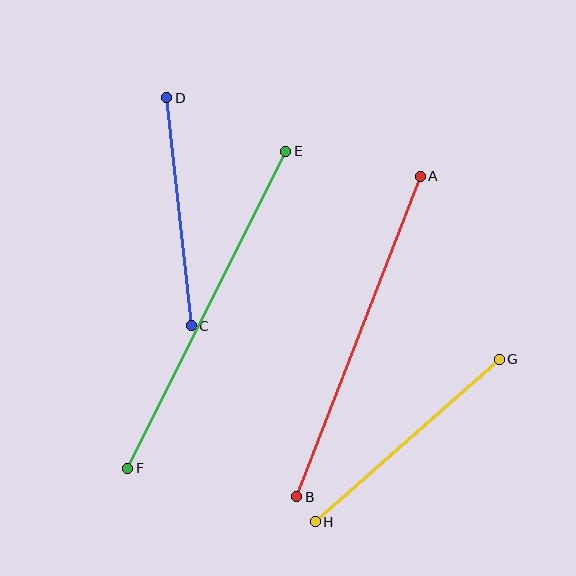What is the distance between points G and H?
The distance is approximately 246 pixels.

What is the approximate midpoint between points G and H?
The midpoint is at approximately (407, 441) pixels.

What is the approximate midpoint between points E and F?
The midpoint is at approximately (207, 310) pixels.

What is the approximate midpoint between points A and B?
The midpoint is at approximately (359, 337) pixels.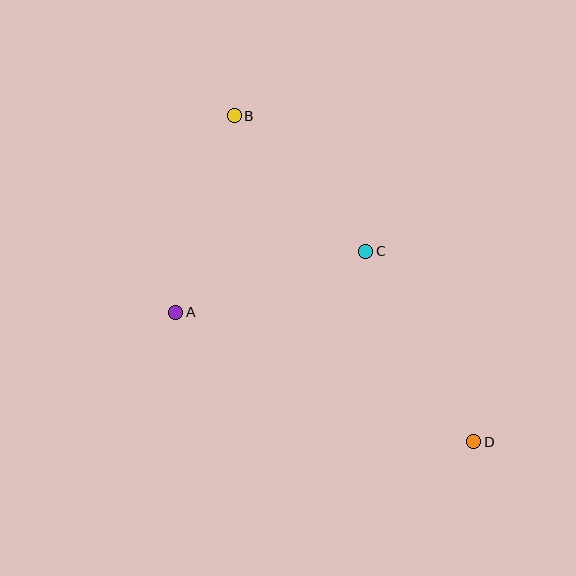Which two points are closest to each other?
Points B and C are closest to each other.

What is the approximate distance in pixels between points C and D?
The distance between C and D is approximately 219 pixels.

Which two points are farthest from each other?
Points B and D are farthest from each other.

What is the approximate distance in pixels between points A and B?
The distance between A and B is approximately 205 pixels.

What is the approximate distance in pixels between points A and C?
The distance between A and C is approximately 200 pixels.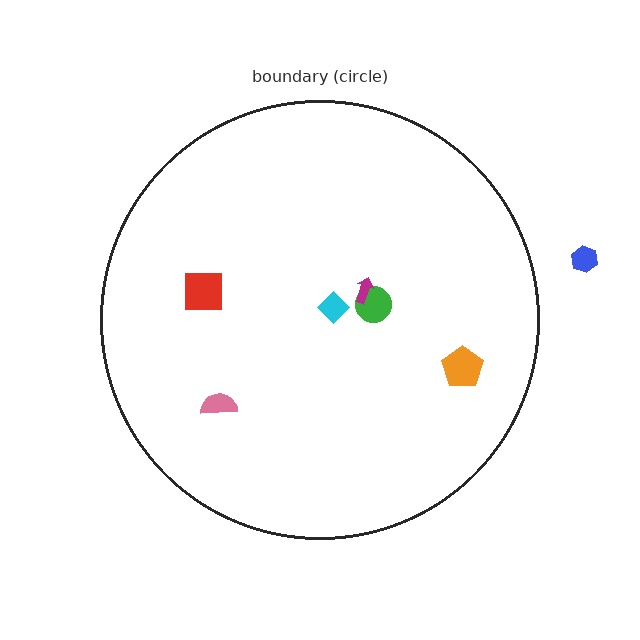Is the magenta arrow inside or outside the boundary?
Inside.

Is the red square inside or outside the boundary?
Inside.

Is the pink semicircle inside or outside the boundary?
Inside.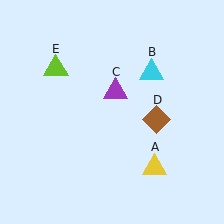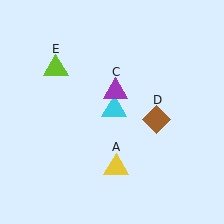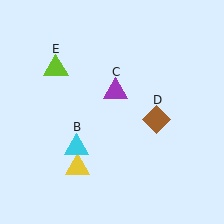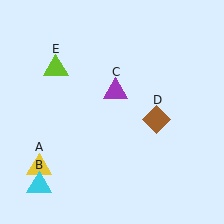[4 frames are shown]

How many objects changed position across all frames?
2 objects changed position: yellow triangle (object A), cyan triangle (object B).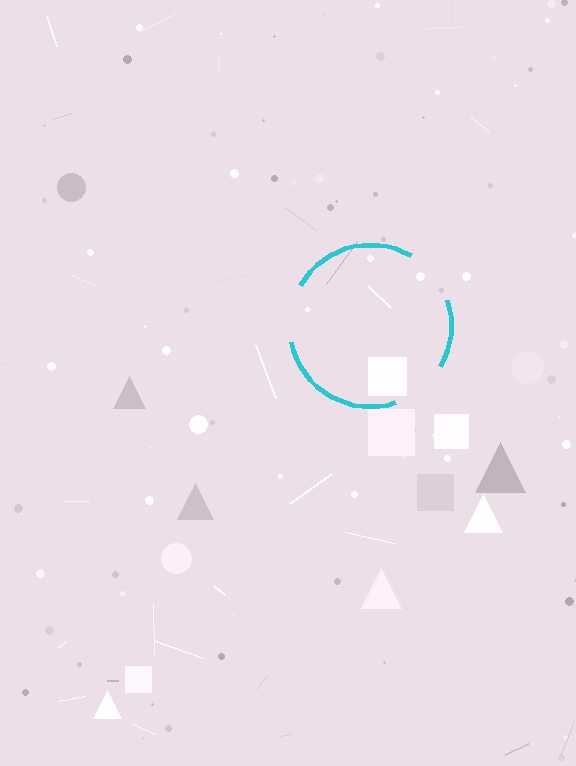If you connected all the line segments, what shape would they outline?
They would outline a circle.